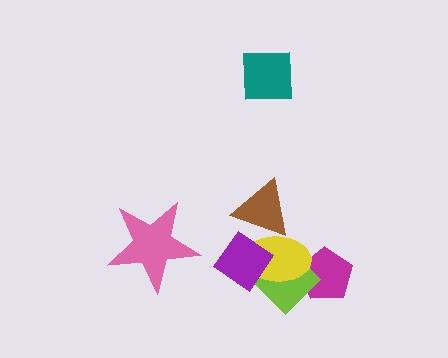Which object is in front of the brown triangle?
The purple diamond is in front of the brown triangle.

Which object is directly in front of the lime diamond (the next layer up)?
The yellow ellipse is directly in front of the lime diamond.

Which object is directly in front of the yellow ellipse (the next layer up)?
The brown triangle is directly in front of the yellow ellipse.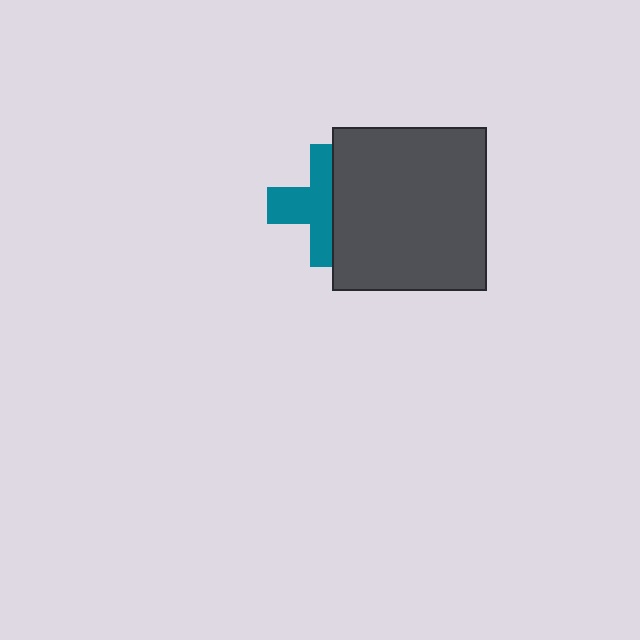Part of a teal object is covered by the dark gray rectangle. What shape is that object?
It is a cross.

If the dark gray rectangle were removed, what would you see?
You would see the complete teal cross.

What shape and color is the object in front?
The object in front is a dark gray rectangle.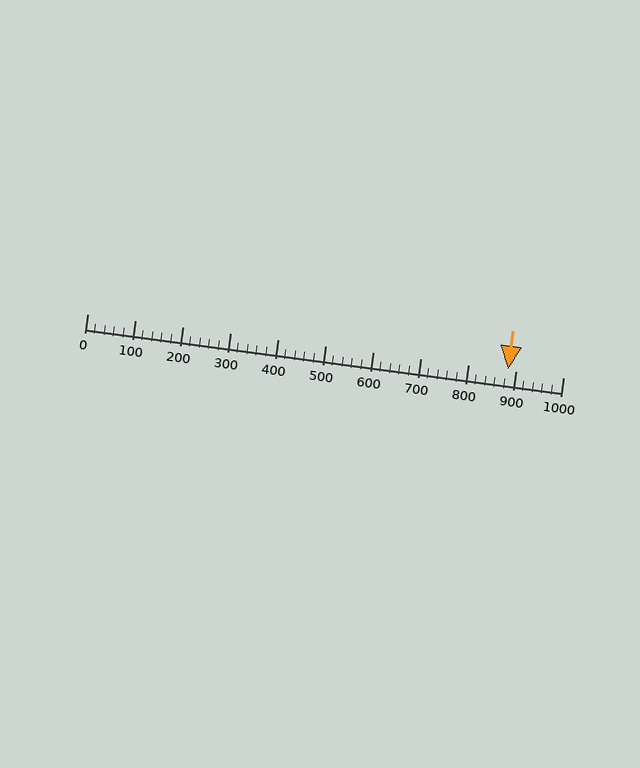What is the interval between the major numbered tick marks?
The major tick marks are spaced 100 units apart.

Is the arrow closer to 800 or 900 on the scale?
The arrow is closer to 900.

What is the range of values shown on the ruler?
The ruler shows values from 0 to 1000.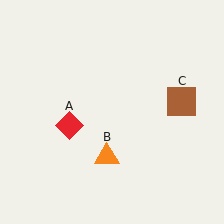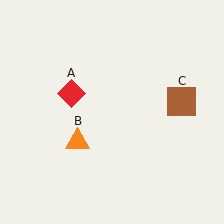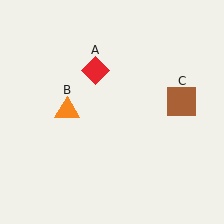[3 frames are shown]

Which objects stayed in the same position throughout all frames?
Brown square (object C) remained stationary.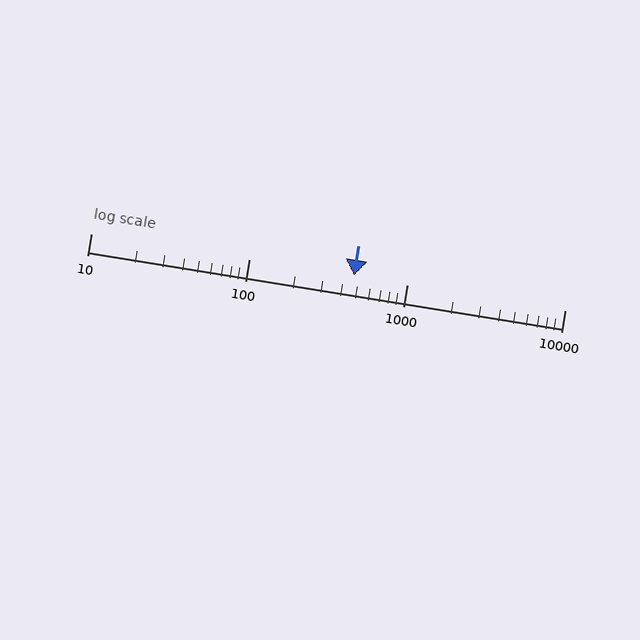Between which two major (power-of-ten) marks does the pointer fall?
The pointer is between 100 and 1000.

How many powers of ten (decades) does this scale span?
The scale spans 3 decades, from 10 to 10000.